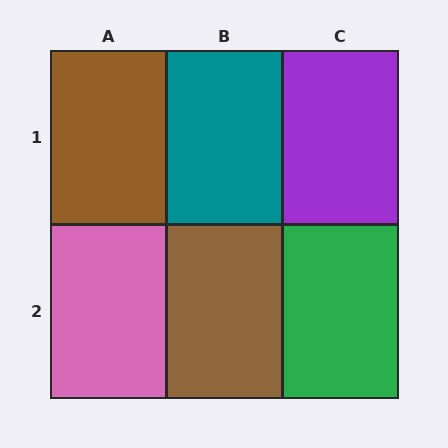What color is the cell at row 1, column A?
Brown.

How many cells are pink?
1 cell is pink.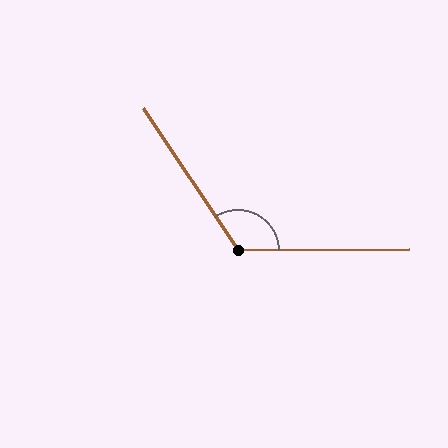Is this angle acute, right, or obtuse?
It is obtuse.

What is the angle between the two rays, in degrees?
Approximately 123 degrees.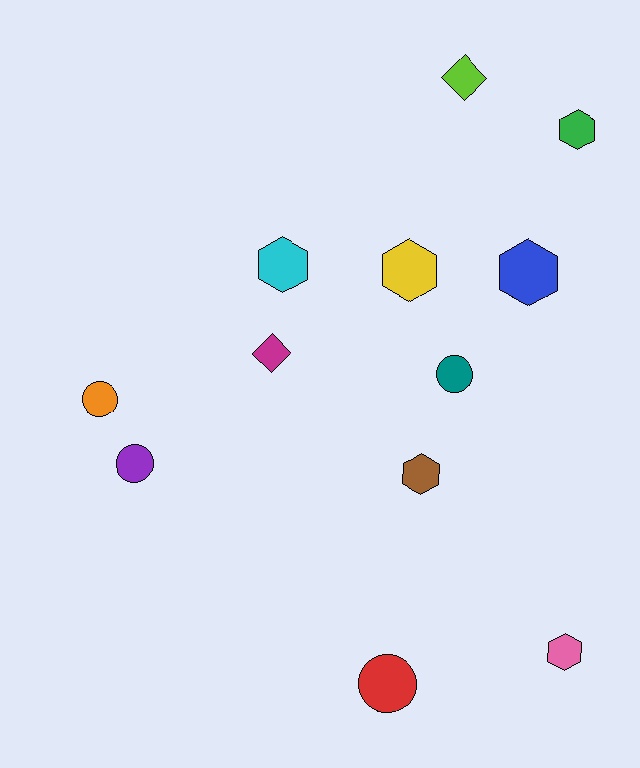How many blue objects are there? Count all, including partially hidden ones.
There is 1 blue object.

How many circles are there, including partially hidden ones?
There are 4 circles.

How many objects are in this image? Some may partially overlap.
There are 12 objects.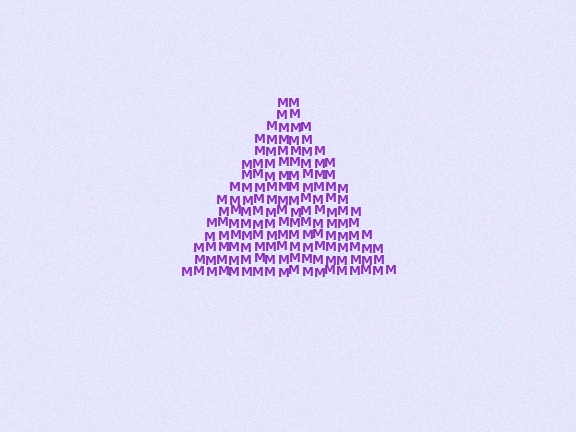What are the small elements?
The small elements are letter M's.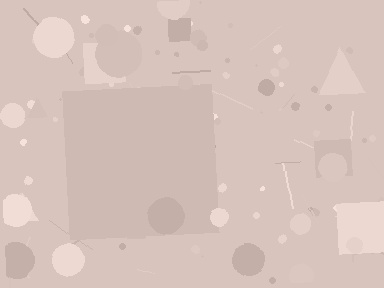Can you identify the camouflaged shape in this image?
The camouflaged shape is a square.